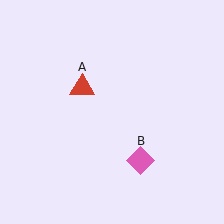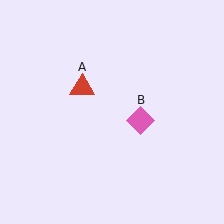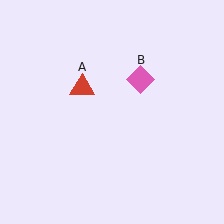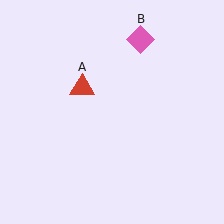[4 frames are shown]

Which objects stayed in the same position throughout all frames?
Red triangle (object A) remained stationary.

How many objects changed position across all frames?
1 object changed position: pink diamond (object B).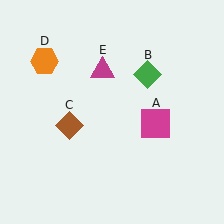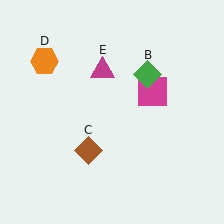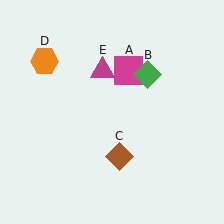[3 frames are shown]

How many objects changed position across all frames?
2 objects changed position: magenta square (object A), brown diamond (object C).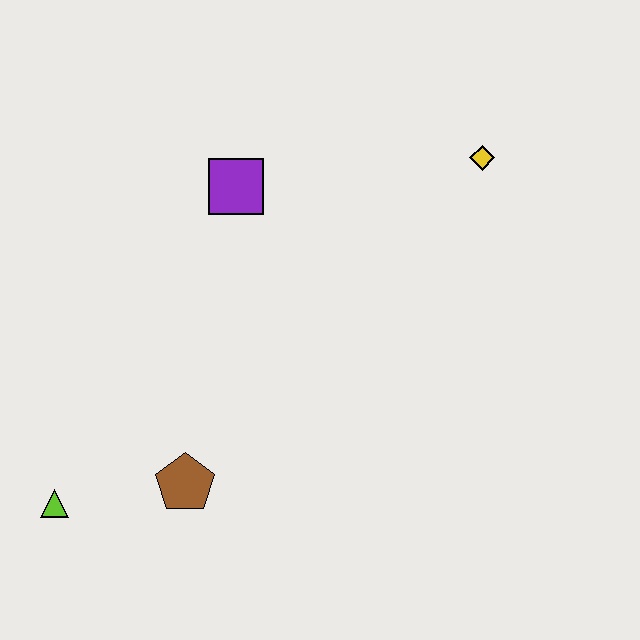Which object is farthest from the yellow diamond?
The lime triangle is farthest from the yellow diamond.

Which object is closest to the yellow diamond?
The purple square is closest to the yellow diamond.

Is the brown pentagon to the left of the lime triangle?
No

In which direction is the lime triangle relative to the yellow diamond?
The lime triangle is to the left of the yellow diamond.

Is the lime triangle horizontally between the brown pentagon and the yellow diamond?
No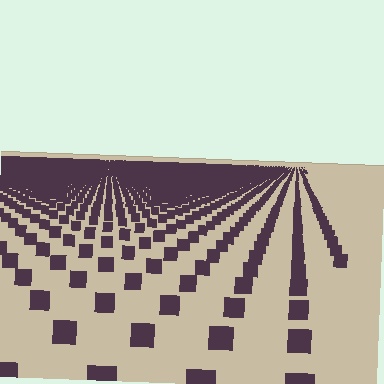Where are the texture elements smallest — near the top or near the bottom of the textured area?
Near the top.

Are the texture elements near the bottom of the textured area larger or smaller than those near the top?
Larger. Near the bottom, elements are closer to the viewer and appear at a bigger on-screen size.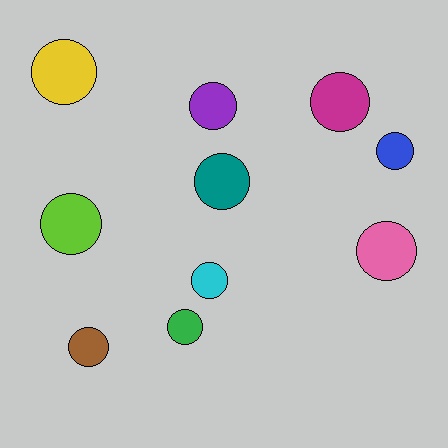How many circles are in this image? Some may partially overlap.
There are 10 circles.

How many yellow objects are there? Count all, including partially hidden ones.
There is 1 yellow object.